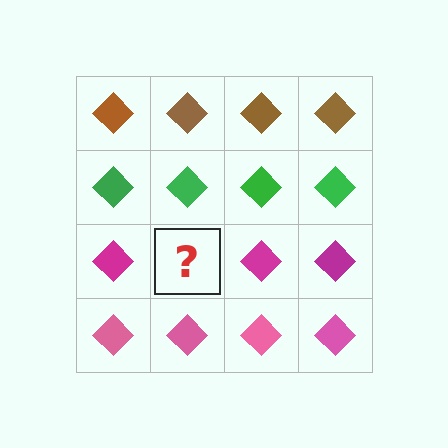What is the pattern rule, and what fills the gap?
The rule is that each row has a consistent color. The gap should be filled with a magenta diamond.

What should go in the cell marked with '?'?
The missing cell should contain a magenta diamond.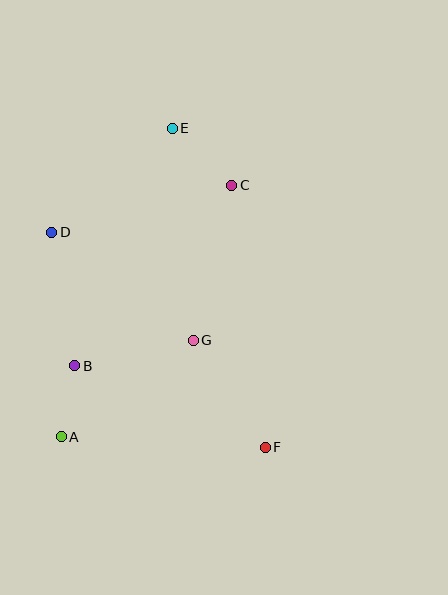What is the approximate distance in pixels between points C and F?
The distance between C and F is approximately 264 pixels.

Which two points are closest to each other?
Points A and B are closest to each other.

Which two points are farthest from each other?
Points E and F are farthest from each other.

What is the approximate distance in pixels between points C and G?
The distance between C and G is approximately 160 pixels.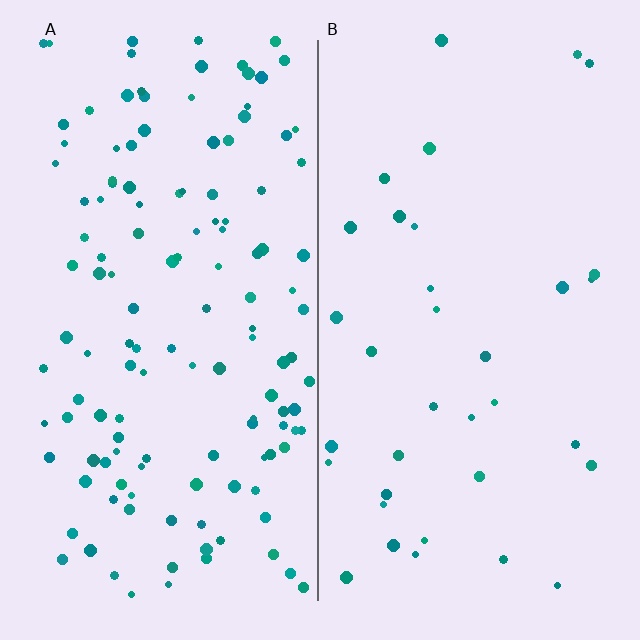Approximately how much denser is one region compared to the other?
Approximately 3.8× — region A over region B.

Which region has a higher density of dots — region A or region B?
A (the left).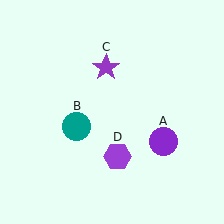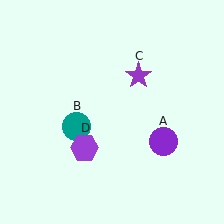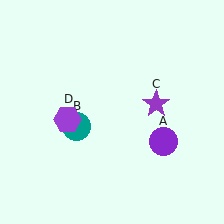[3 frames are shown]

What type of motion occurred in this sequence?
The purple star (object C), purple hexagon (object D) rotated clockwise around the center of the scene.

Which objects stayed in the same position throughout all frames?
Purple circle (object A) and teal circle (object B) remained stationary.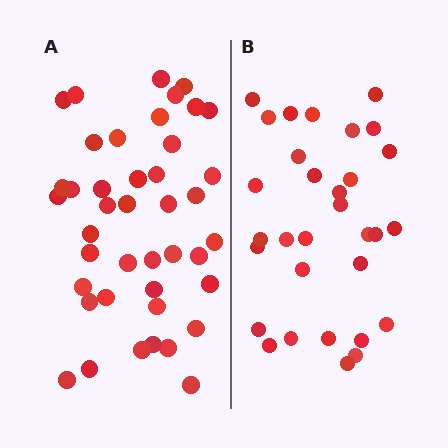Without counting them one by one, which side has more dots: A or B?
Region A (the left region) has more dots.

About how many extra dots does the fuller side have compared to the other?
Region A has roughly 12 or so more dots than region B.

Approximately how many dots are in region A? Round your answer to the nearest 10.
About 40 dots. (The exact count is 42, which rounds to 40.)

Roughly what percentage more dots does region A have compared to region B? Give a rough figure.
About 35% more.